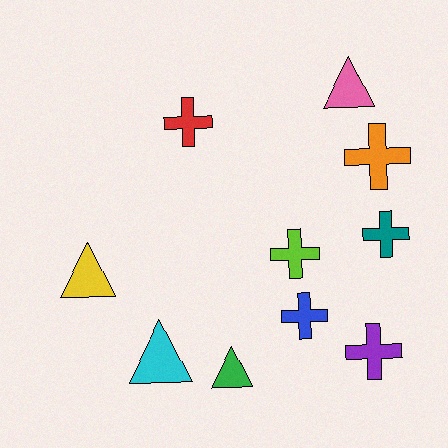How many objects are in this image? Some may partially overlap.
There are 10 objects.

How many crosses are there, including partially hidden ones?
There are 6 crosses.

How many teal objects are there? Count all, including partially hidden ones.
There is 1 teal object.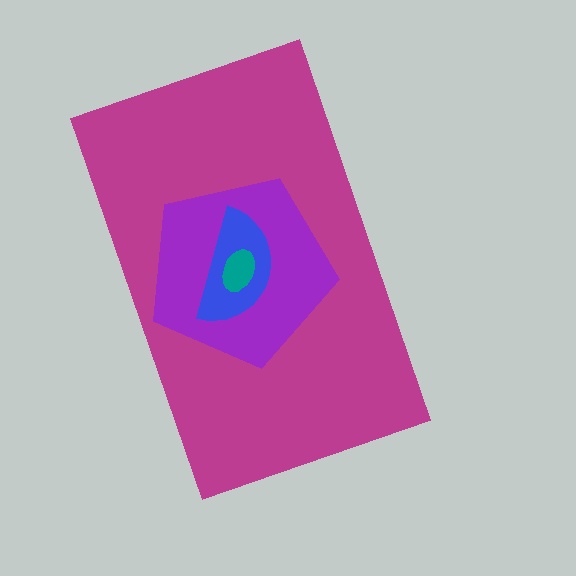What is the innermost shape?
The teal ellipse.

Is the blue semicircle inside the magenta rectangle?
Yes.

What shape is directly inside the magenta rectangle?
The purple pentagon.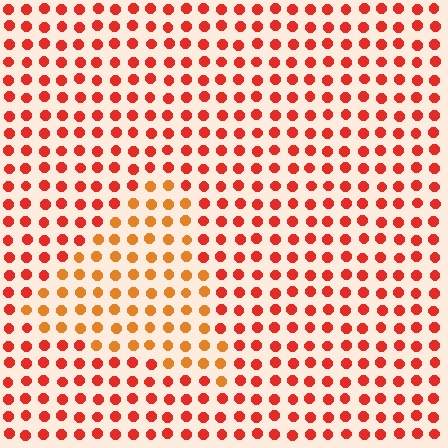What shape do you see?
I see a triangle.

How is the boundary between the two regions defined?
The boundary is defined purely by a slight shift in hue (about 28 degrees). Spacing, size, and orientation are identical on both sides.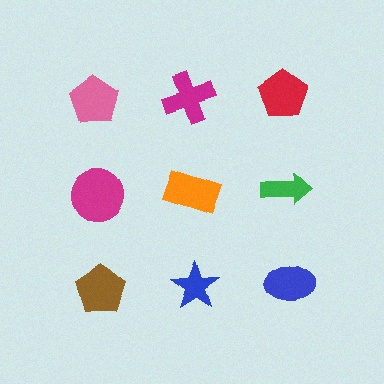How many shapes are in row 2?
3 shapes.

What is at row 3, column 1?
A brown pentagon.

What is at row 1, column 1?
A pink pentagon.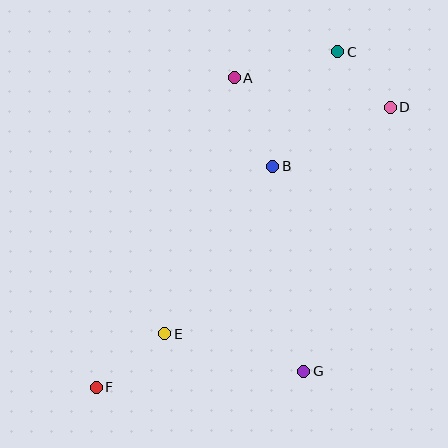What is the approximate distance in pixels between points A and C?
The distance between A and C is approximately 106 pixels.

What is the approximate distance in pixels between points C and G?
The distance between C and G is approximately 321 pixels.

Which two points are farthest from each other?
Points C and F are farthest from each other.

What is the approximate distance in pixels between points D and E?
The distance between D and E is approximately 320 pixels.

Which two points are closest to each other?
Points C and D are closest to each other.